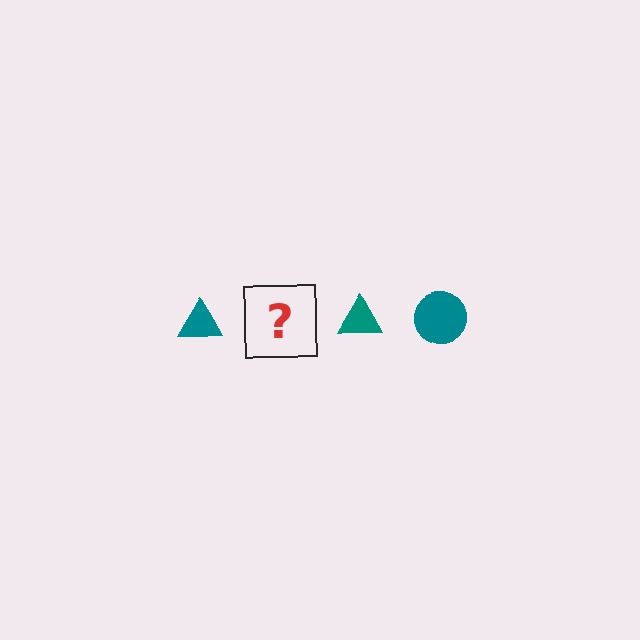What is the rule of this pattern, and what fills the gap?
The rule is that the pattern cycles through triangle, circle shapes in teal. The gap should be filled with a teal circle.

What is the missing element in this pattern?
The missing element is a teal circle.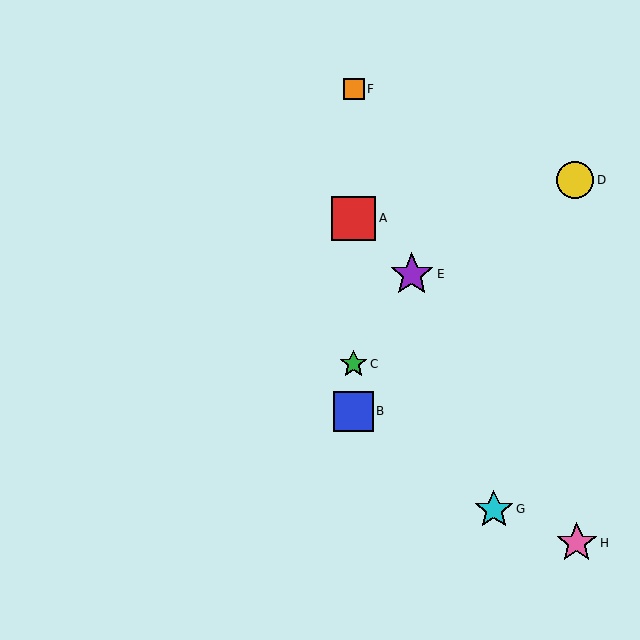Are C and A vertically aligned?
Yes, both are at x≈354.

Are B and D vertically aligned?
No, B is at x≈354 and D is at x≈575.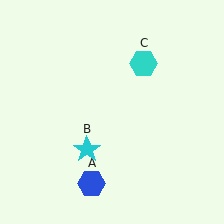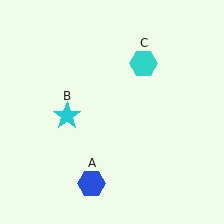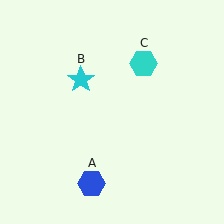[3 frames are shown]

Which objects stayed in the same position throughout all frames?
Blue hexagon (object A) and cyan hexagon (object C) remained stationary.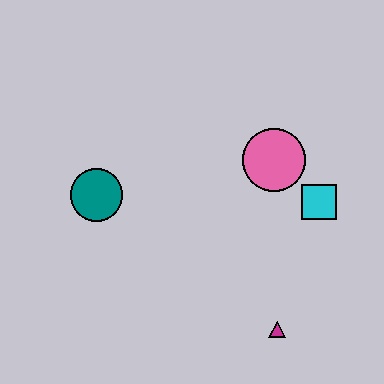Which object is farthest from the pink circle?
The teal circle is farthest from the pink circle.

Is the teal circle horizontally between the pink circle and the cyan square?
No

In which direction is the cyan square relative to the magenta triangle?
The cyan square is above the magenta triangle.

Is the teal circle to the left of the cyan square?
Yes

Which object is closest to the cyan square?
The pink circle is closest to the cyan square.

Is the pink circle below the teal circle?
No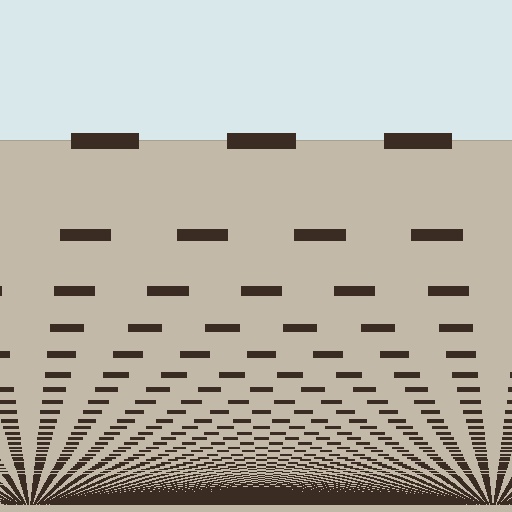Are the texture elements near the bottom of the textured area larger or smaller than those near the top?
Smaller. The gradient is inverted — elements near the bottom are smaller and denser.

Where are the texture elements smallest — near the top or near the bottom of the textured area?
Near the bottom.